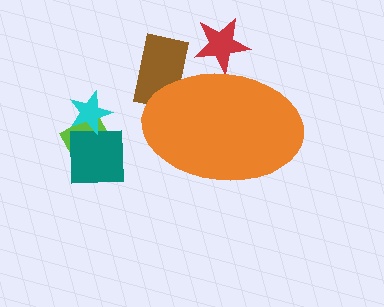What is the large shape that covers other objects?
An orange ellipse.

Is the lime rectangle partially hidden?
No, the lime rectangle is fully visible.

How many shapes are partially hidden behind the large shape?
2 shapes are partially hidden.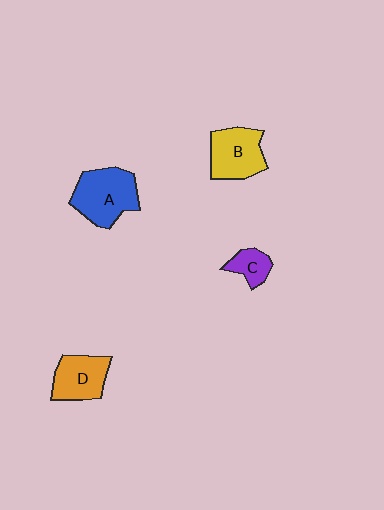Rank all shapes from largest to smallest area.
From largest to smallest: A (blue), B (yellow), D (orange), C (purple).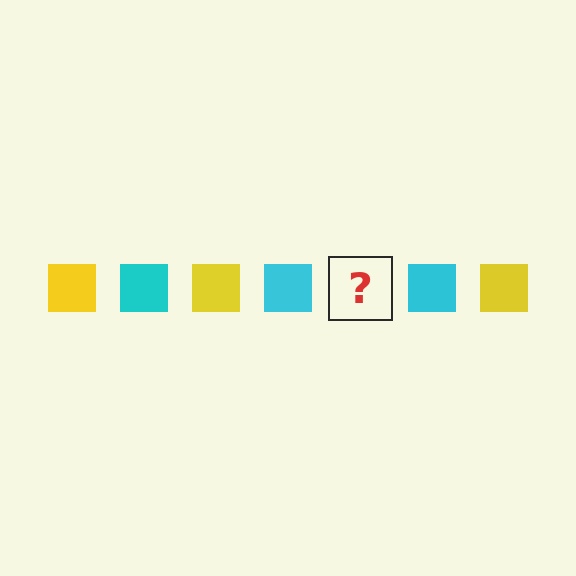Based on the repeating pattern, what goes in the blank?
The blank should be a yellow square.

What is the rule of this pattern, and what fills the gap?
The rule is that the pattern cycles through yellow, cyan squares. The gap should be filled with a yellow square.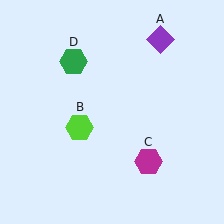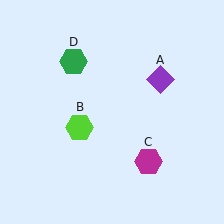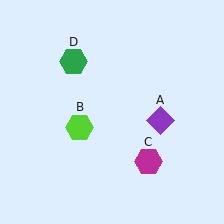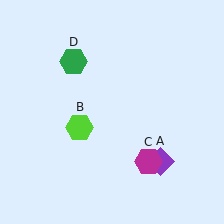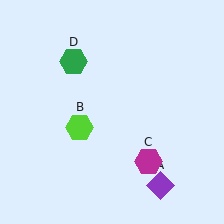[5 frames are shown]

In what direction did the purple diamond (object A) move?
The purple diamond (object A) moved down.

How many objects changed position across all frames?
1 object changed position: purple diamond (object A).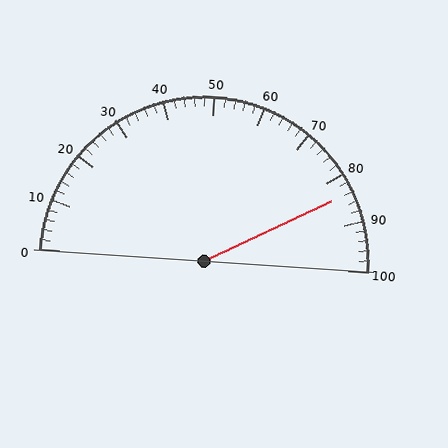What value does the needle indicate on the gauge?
The needle indicates approximately 84.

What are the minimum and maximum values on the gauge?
The gauge ranges from 0 to 100.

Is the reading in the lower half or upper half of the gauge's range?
The reading is in the upper half of the range (0 to 100).